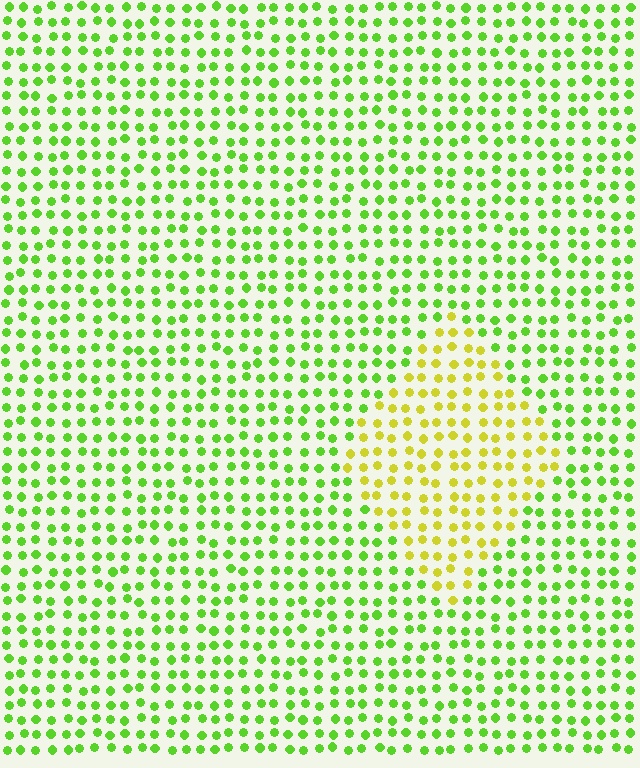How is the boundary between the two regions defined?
The boundary is defined purely by a slight shift in hue (about 42 degrees). Spacing, size, and orientation are identical on both sides.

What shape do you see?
I see a diamond.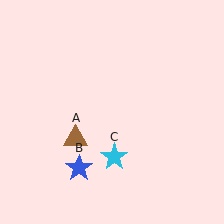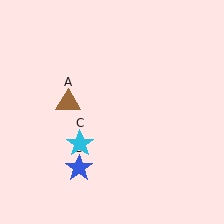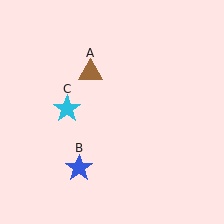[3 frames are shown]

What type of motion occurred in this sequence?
The brown triangle (object A), cyan star (object C) rotated clockwise around the center of the scene.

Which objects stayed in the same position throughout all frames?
Blue star (object B) remained stationary.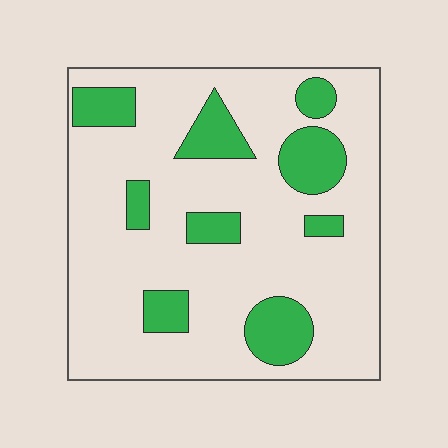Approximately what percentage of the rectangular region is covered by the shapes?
Approximately 20%.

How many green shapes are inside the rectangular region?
9.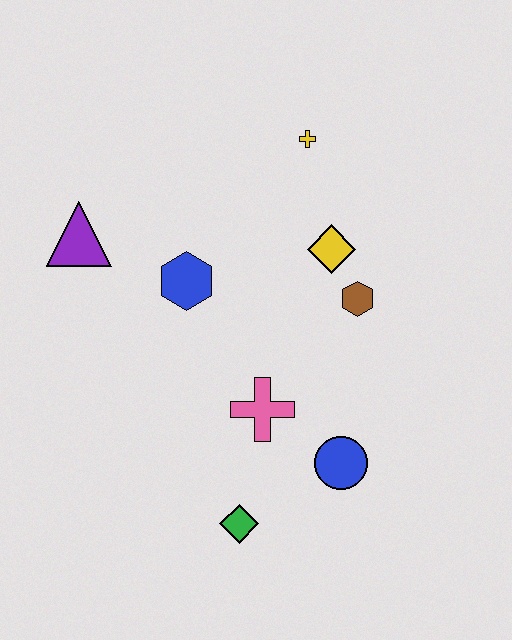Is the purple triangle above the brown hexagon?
Yes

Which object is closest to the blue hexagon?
The purple triangle is closest to the blue hexagon.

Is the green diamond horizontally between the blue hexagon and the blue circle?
Yes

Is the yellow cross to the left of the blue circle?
Yes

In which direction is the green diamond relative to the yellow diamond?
The green diamond is below the yellow diamond.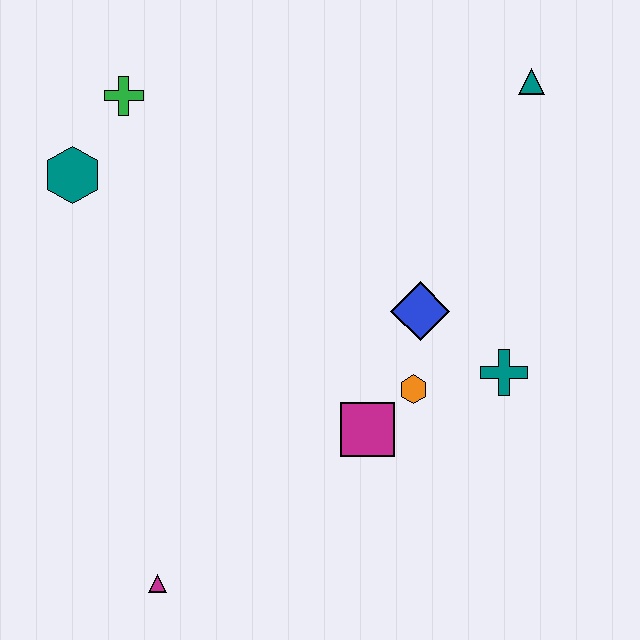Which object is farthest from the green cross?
The magenta triangle is farthest from the green cross.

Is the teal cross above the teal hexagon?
No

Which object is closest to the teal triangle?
The blue diamond is closest to the teal triangle.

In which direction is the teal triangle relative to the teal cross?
The teal triangle is above the teal cross.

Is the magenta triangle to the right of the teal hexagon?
Yes